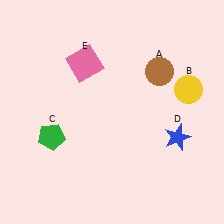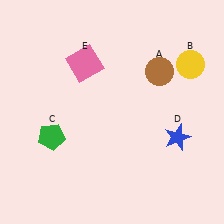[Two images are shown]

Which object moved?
The yellow circle (B) moved up.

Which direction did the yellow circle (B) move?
The yellow circle (B) moved up.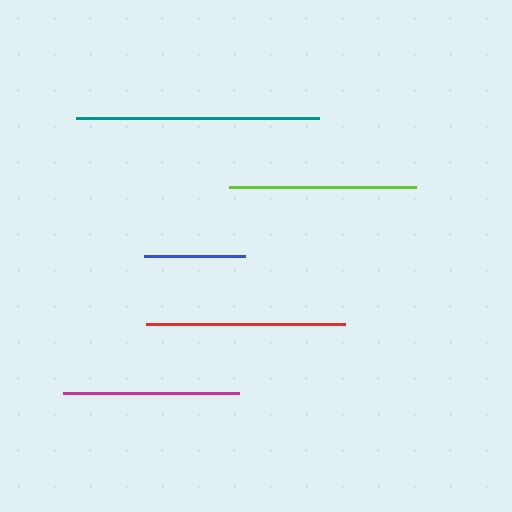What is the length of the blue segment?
The blue segment is approximately 102 pixels long.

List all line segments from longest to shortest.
From longest to shortest: teal, red, lime, magenta, blue.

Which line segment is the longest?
The teal line is the longest at approximately 243 pixels.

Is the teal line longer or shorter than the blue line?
The teal line is longer than the blue line.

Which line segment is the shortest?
The blue line is the shortest at approximately 102 pixels.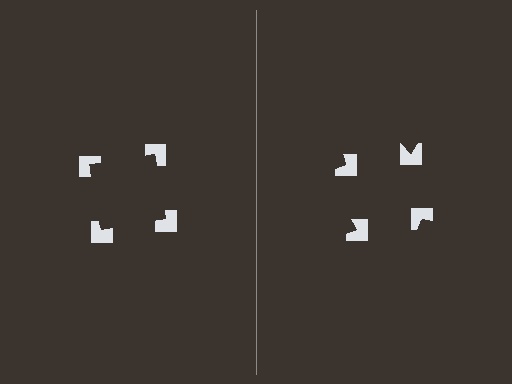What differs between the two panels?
The notched squares are positioned identically on both sides; only the wedge orientations differ. On the left they align to a square; on the right they are misaligned.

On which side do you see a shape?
An illusory square appears on the left side. On the right side the wedge cuts are rotated, so no coherent shape forms.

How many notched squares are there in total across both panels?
8 — 4 on each side.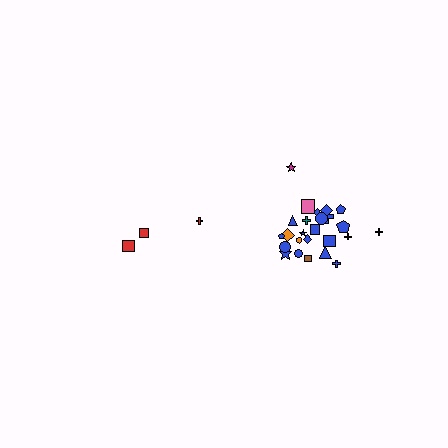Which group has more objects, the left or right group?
The right group.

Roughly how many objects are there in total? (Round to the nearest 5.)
Roughly 30 objects in total.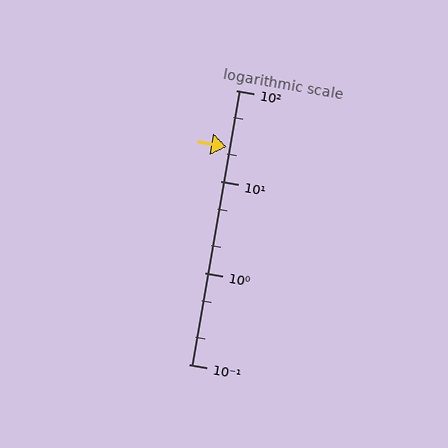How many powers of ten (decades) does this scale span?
The scale spans 3 decades, from 0.1 to 100.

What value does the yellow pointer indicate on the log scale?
The pointer indicates approximately 24.